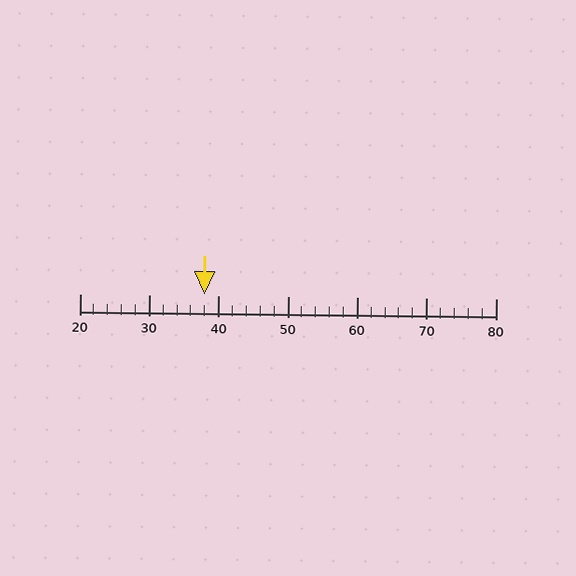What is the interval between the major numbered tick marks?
The major tick marks are spaced 10 units apart.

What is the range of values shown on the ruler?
The ruler shows values from 20 to 80.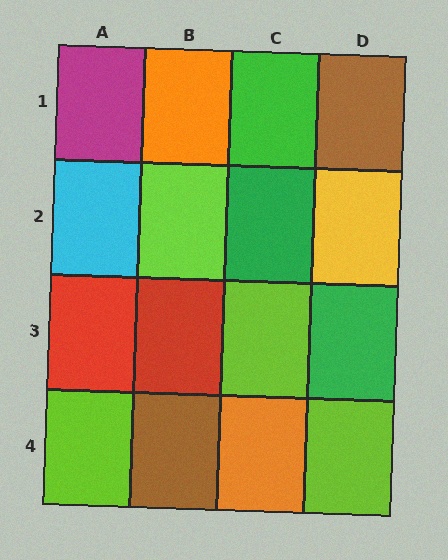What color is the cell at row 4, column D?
Lime.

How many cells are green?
3 cells are green.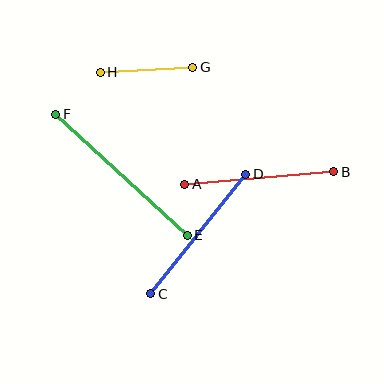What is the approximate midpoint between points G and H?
The midpoint is at approximately (146, 70) pixels.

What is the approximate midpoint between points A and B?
The midpoint is at approximately (259, 178) pixels.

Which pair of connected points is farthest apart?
Points E and F are farthest apart.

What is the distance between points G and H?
The distance is approximately 92 pixels.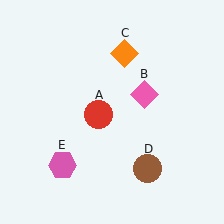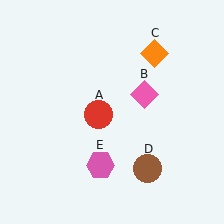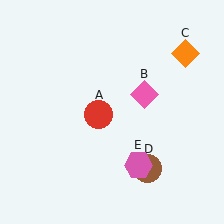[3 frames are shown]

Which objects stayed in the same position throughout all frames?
Red circle (object A) and pink diamond (object B) and brown circle (object D) remained stationary.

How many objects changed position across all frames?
2 objects changed position: orange diamond (object C), pink hexagon (object E).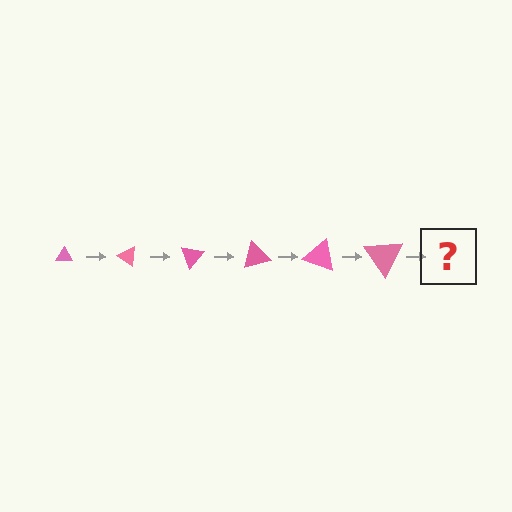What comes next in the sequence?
The next element should be a triangle, larger than the previous one and rotated 210 degrees from the start.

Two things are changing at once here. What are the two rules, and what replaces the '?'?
The two rules are that the triangle grows larger each step and it rotates 35 degrees each step. The '?' should be a triangle, larger than the previous one and rotated 210 degrees from the start.